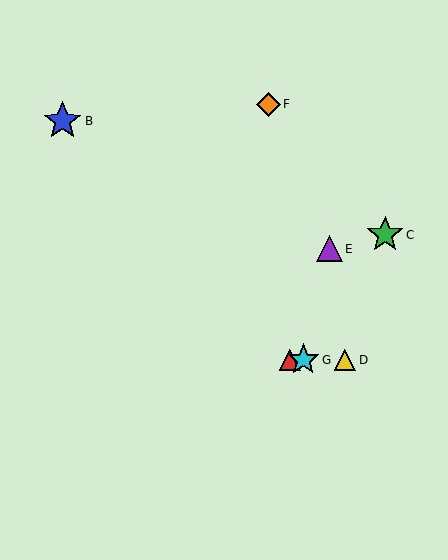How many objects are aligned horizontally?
3 objects (A, D, G) are aligned horizontally.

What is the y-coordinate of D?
Object D is at y≈360.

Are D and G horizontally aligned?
Yes, both are at y≈360.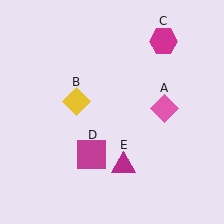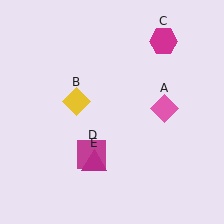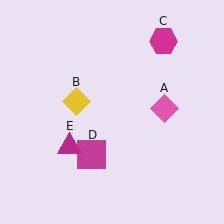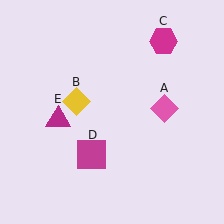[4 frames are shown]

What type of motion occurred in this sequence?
The magenta triangle (object E) rotated clockwise around the center of the scene.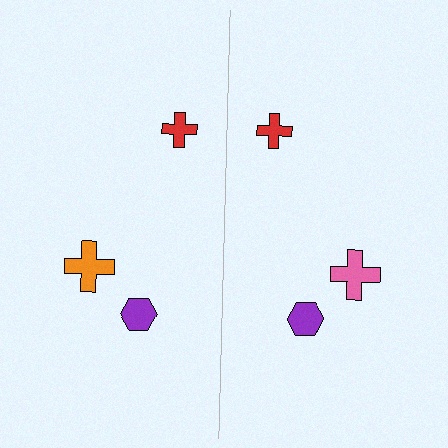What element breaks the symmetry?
The pink cross on the right side breaks the symmetry — its mirror counterpart is orange.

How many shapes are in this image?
There are 6 shapes in this image.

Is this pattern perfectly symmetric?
No, the pattern is not perfectly symmetric. The pink cross on the right side breaks the symmetry — its mirror counterpart is orange.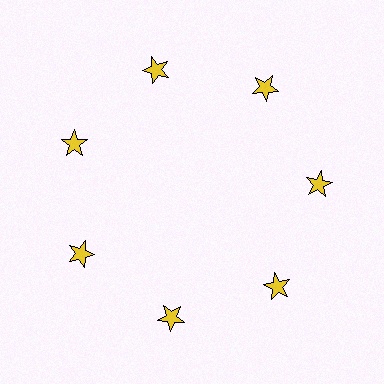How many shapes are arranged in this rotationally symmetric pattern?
There are 7 shapes, arranged in 7 groups of 1.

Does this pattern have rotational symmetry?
Yes, this pattern has 7-fold rotational symmetry. It looks the same after rotating 51 degrees around the center.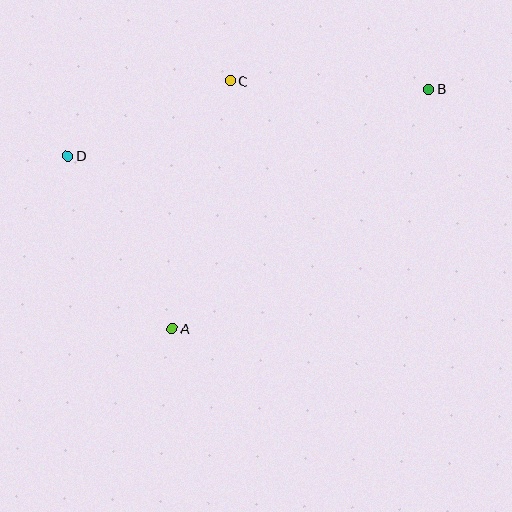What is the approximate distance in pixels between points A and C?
The distance between A and C is approximately 254 pixels.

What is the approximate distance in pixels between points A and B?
The distance between A and B is approximately 351 pixels.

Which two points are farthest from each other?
Points B and D are farthest from each other.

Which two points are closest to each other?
Points C and D are closest to each other.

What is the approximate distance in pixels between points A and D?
The distance between A and D is approximately 202 pixels.